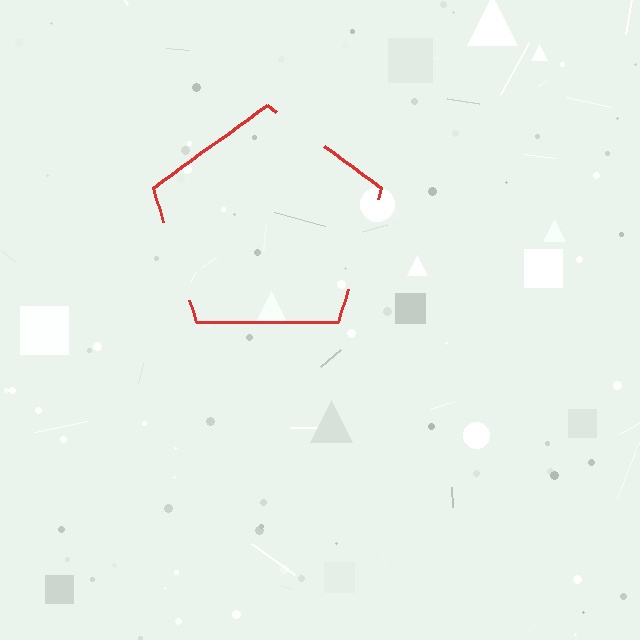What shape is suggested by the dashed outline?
The dashed outline suggests a pentagon.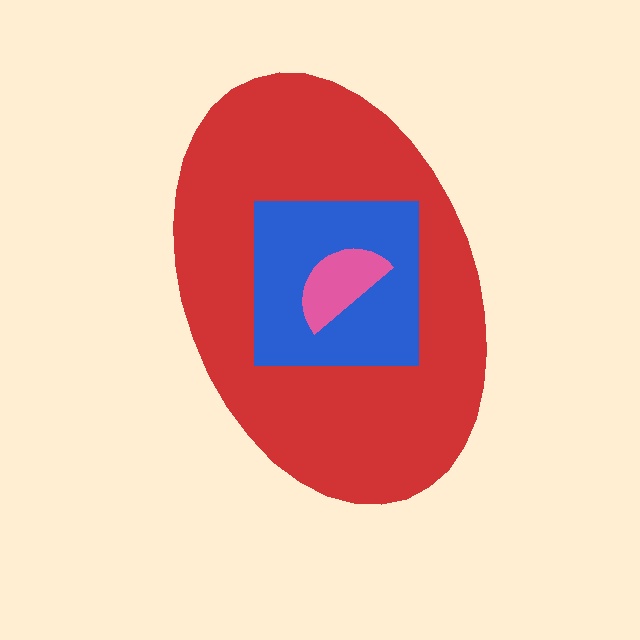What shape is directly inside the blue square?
The pink semicircle.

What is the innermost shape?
The pink semicircle.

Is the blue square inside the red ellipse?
Yes.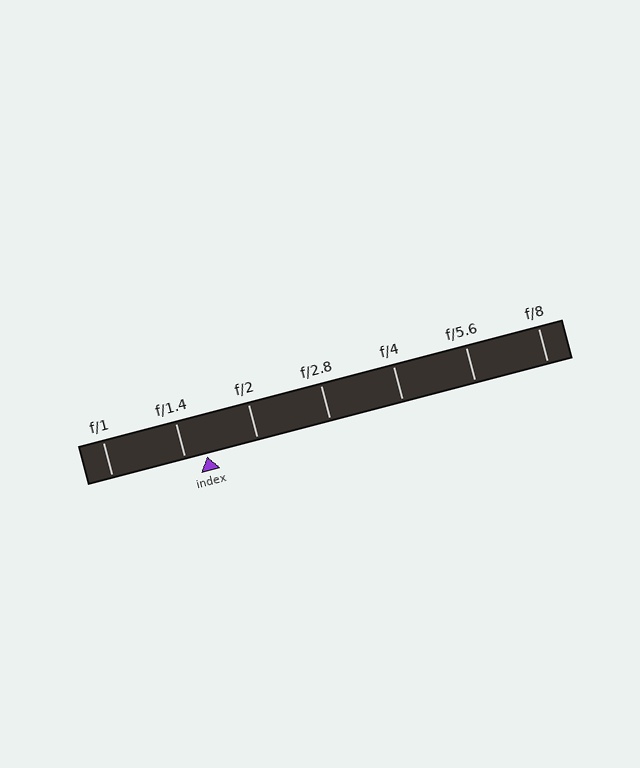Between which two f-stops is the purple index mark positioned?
The index mark is between f/1.4 and f/2.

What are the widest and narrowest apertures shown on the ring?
The widest aperture shown is f/1 and the narrowest is f/8.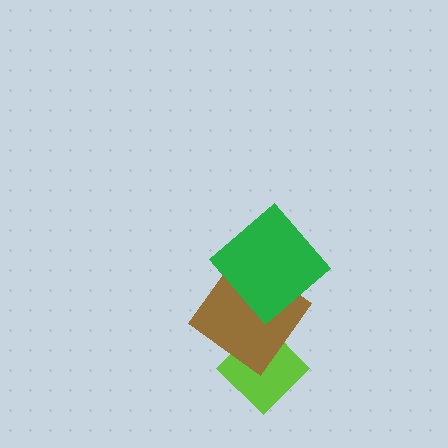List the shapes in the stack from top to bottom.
From top to bottom: the green diamond, the brown diamond, the lime diamond.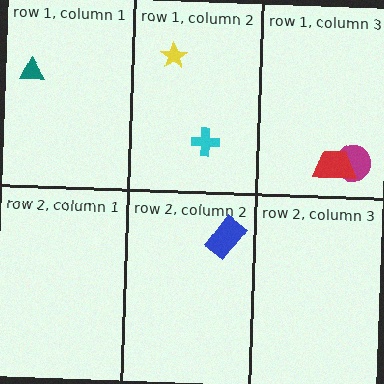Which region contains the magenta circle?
The row 1, column 3 region.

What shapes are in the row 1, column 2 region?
The yellow star, the cyan cross.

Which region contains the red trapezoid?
The row 1, column 3 region.